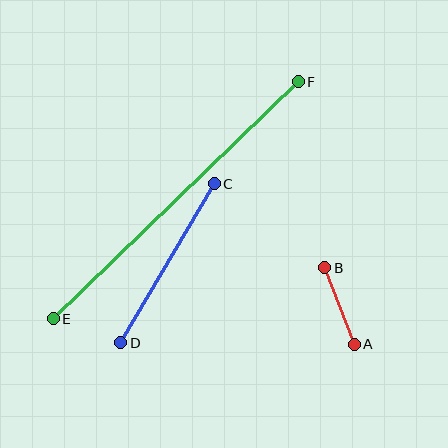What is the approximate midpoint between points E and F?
The midpoint is at approximately (176, 200) pixels.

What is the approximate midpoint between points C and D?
The midpoint is at approximately (167, 263) pixels.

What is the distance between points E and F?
The distance is approximately 341 pixels.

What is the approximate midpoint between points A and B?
The midpoint is at approximately (339, 306) pixels.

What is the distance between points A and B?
The distance is approximately 82 pixels.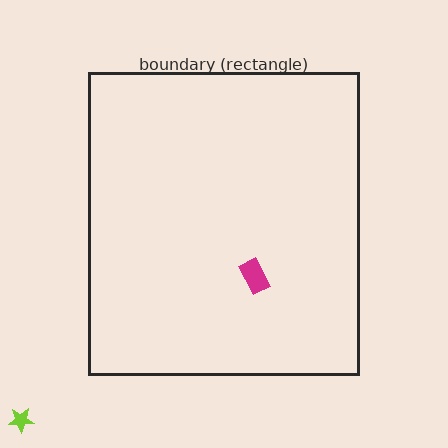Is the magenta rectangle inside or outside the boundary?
Inside.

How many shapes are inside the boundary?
1 inside, 1 outside.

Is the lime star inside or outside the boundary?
Outside.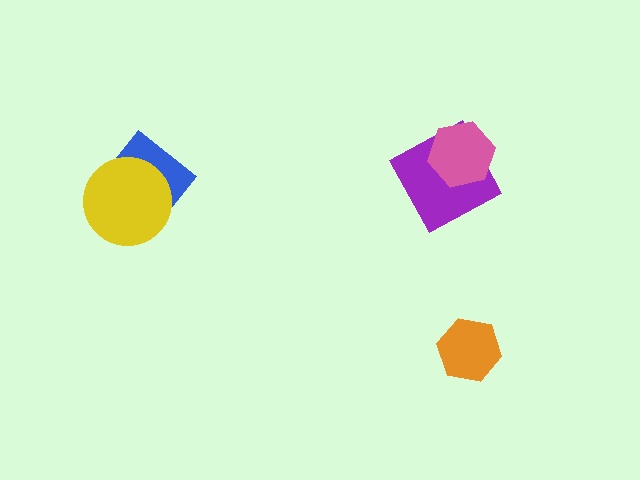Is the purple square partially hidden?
Yes, it is partially covered by another shape.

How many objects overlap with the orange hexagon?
0 objects overlap with the orange hexagon.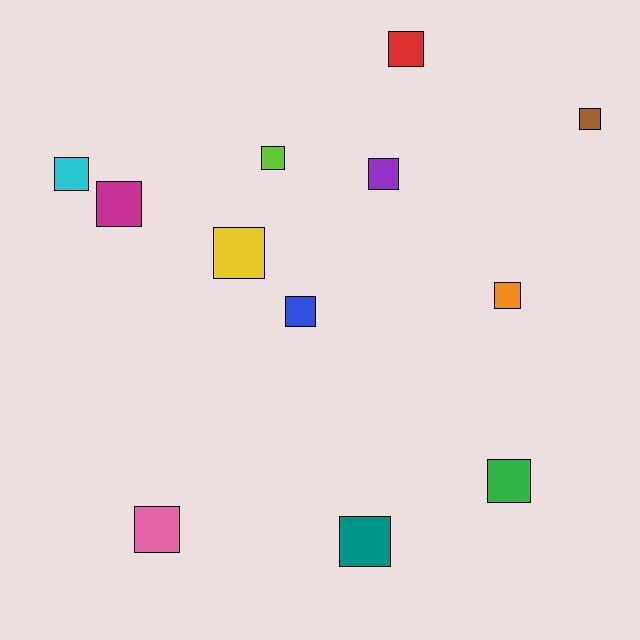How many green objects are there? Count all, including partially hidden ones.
There is 1 green object.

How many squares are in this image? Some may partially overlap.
There are 12 squares.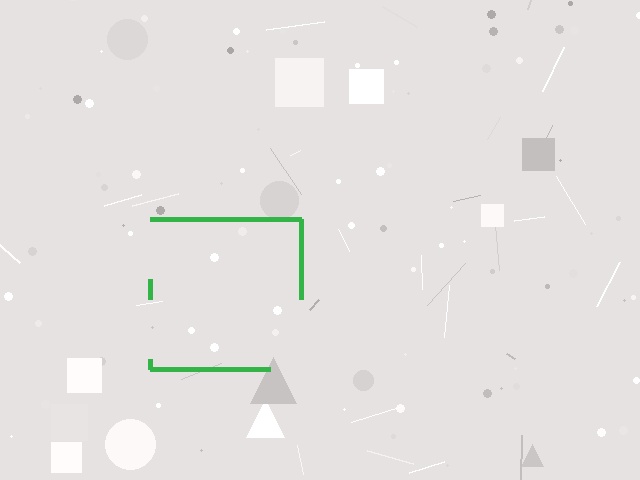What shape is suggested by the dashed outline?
The dashed outline suggests a square.